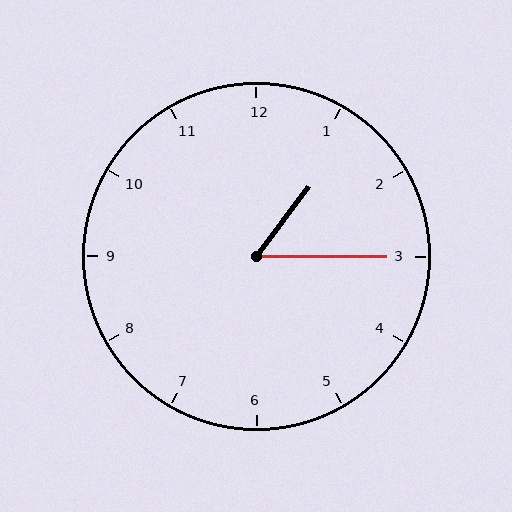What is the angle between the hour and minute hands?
Approximately 52 degrees.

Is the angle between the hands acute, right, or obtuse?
It is acute.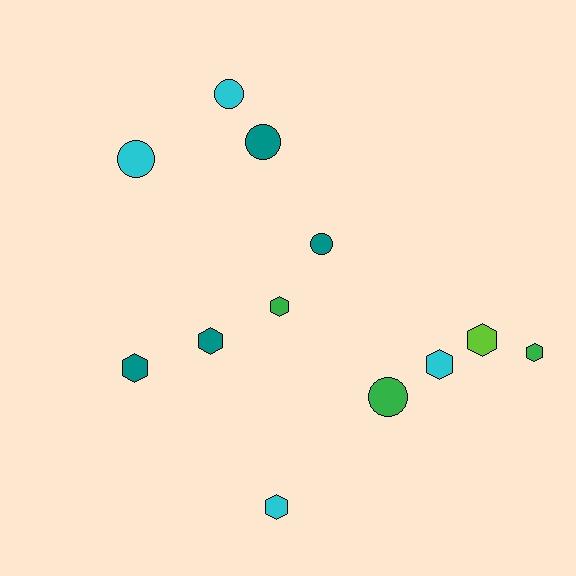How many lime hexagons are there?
There is 1 lime hexagon.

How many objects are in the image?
There are 12 objects.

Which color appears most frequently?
Teal, with 4 objects.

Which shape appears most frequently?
Hexagon, with 7 objects.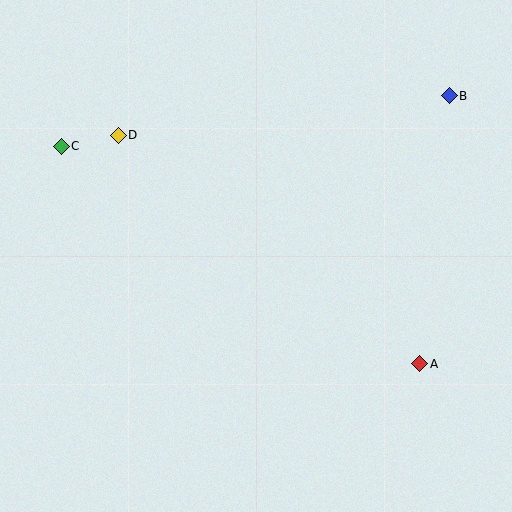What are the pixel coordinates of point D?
Point D is at (118, 135).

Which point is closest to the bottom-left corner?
Point C is closest to the bottom-left corner.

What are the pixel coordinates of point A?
Point A is at (420, 364).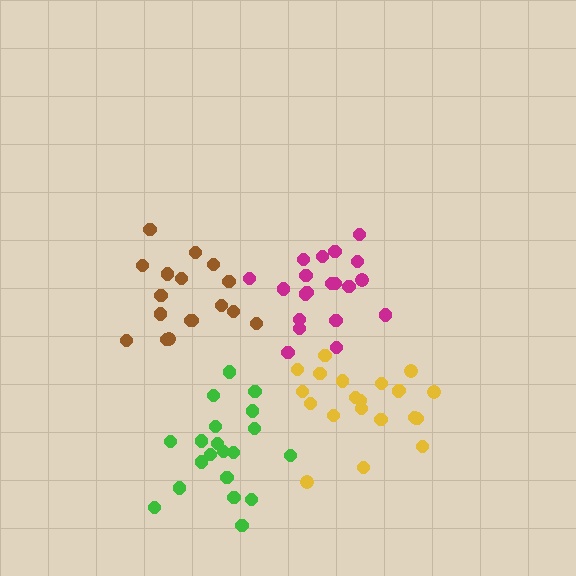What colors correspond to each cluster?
The clusters are colored: green, yellow, magenta, brown.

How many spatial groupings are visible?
There are 4 spatial groupings.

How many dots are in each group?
Group 1: 21 dots, Group 2: 21 dots, Group 3: 20 dots, Group 4: 17 dots (79 total).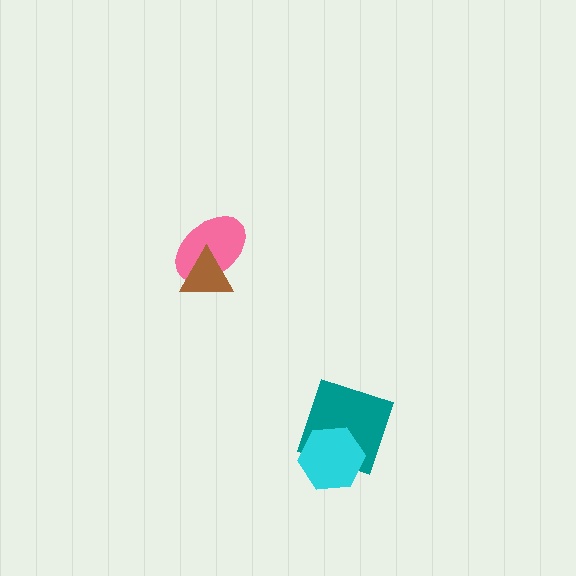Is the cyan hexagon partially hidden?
No, no other shape covers it.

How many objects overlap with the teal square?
1 object overlaps with the teal square.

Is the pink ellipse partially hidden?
Yes, it is partially covered by another shape.